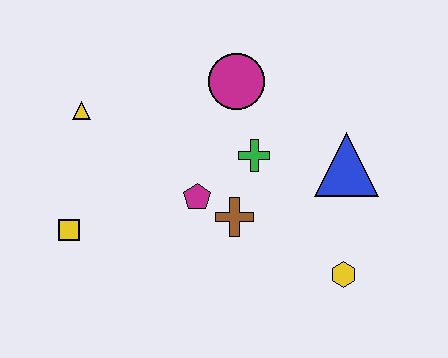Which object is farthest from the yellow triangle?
The yellow hexagon is farthest from the yellow triangle.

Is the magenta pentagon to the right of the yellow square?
Yes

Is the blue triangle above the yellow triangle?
No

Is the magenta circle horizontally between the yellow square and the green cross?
Yes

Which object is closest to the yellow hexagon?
The blue triangle is closest to the yellow hexagon.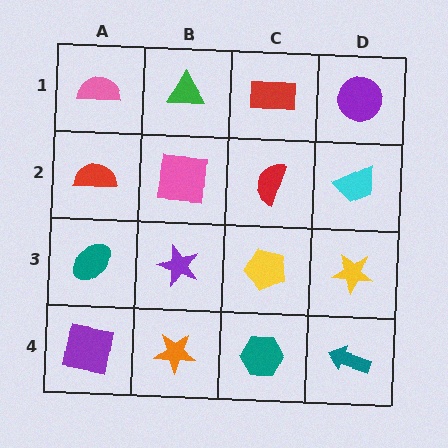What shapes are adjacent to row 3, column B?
A pink square (row 2, column B), an orange star (row 4, column B), a teal ellipse (row 3, column A), a yellow pentagon (row 3, column C).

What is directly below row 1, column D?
A cyan trapezoid.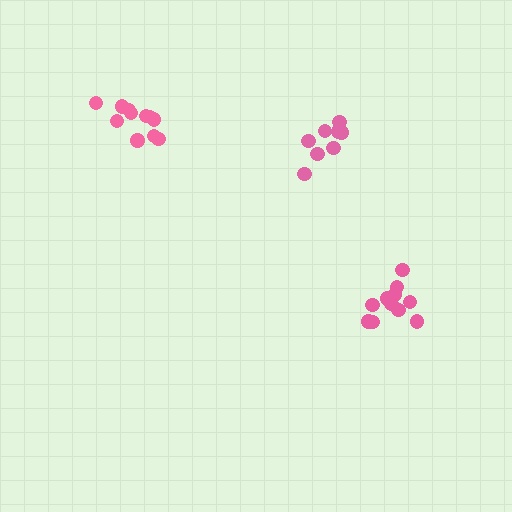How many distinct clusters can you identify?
There are 3 distinct clusters.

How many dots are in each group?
Group 1: 11 dots, Group 2: 8 dots, Group 3: 11 dots (30 total).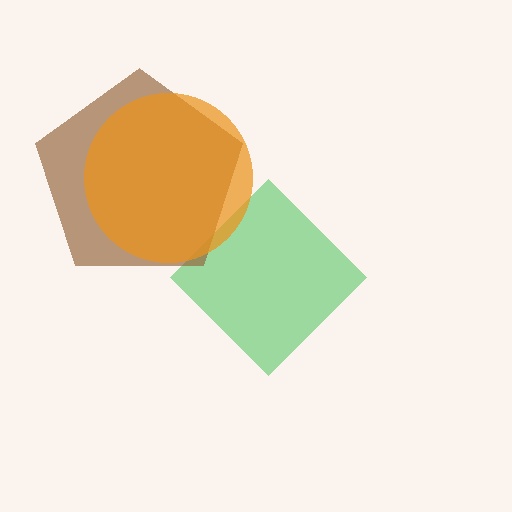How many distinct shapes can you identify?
There are 3 distinct shapes: a green diamond, a brown pentagon, an orange circle.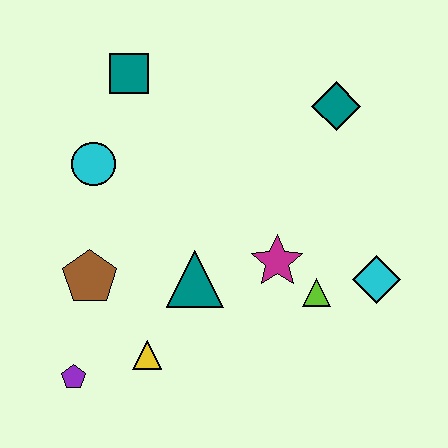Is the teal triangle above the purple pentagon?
Yes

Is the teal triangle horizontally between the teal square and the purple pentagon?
No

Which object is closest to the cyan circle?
The teal square is closest to the cyan circle.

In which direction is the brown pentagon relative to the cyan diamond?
The brown pentagon is to the left of the cyan diamond.